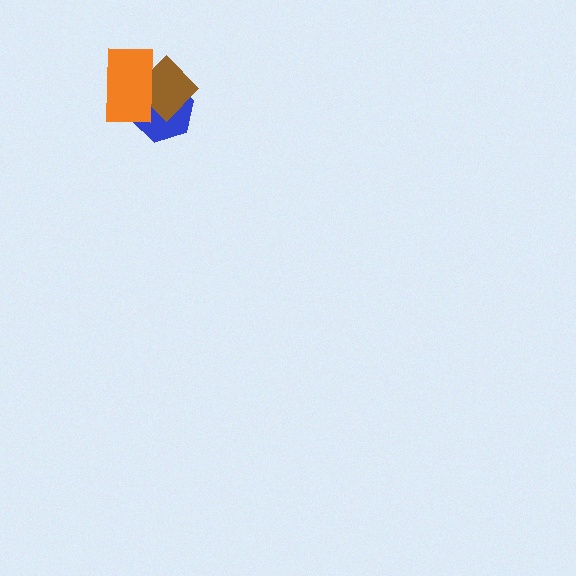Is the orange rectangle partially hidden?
No, no other shape covers it.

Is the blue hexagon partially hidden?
Yes, it is partially covered by another shape.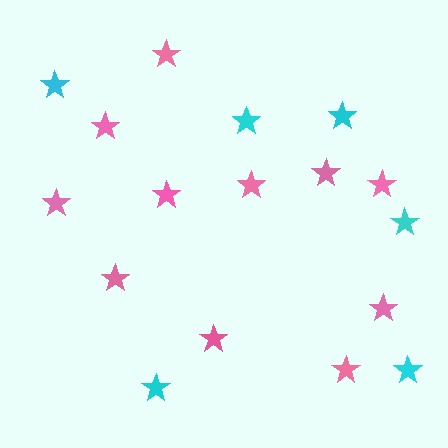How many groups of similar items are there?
There are 2 groups: one group of pink stars (11) and one group of cyan stars (6).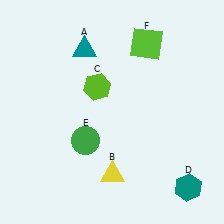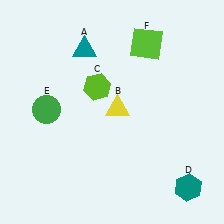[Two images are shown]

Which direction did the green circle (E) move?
The green circle (E) moved left.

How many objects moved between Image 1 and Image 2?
2 objects moved between the two images.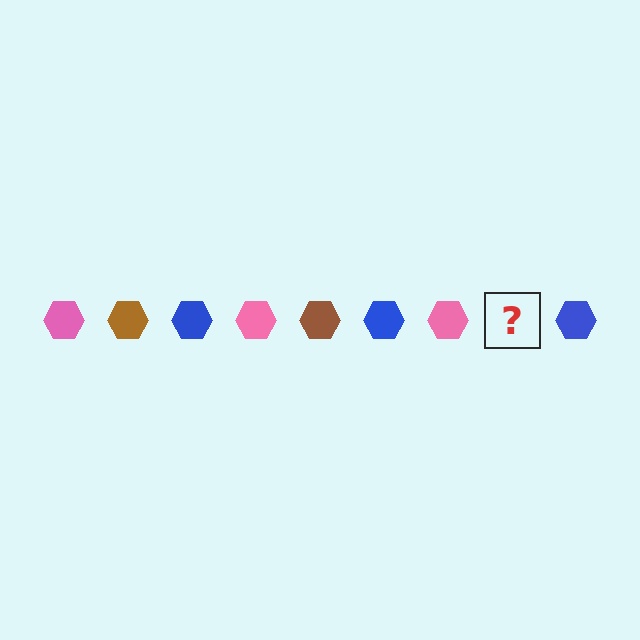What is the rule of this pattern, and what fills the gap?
The rule is that the pattern cycles through pink, brown, blue hexagons. The gap should be filled with a brown hexagon.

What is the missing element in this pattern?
The missing element is a brown hexagon.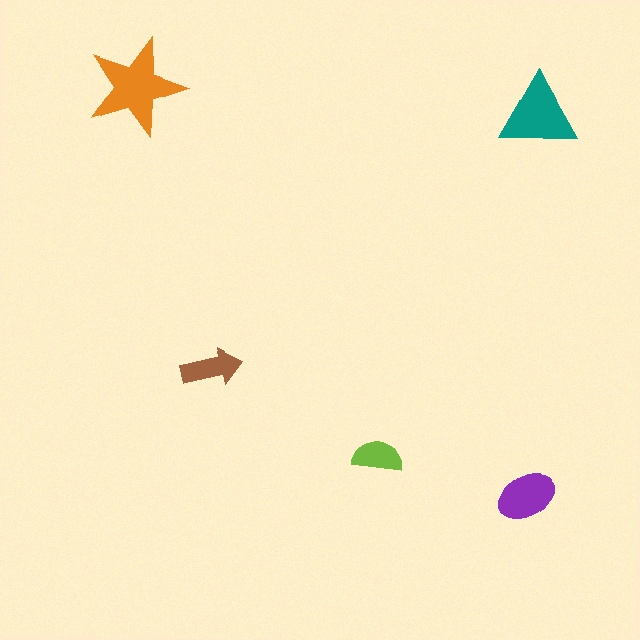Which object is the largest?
The orange star.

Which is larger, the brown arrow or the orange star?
The orange star.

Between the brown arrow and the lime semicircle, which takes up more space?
The brown arrow.